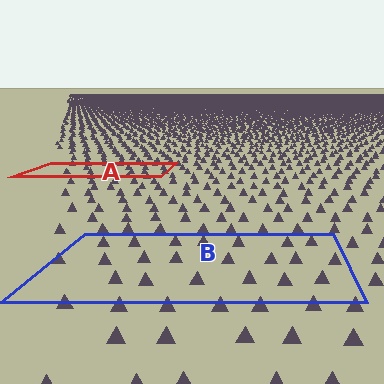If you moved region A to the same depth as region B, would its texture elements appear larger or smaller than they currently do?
They would appear larger. At a closer depth, the same texture elements are projected at a bigger on-screen size.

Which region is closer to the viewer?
Region B is closer. The texture elements there are larger and more spread out.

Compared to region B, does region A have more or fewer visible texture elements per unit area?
Region A has more texture elements per unit area — they are packed more densely because it is farther away.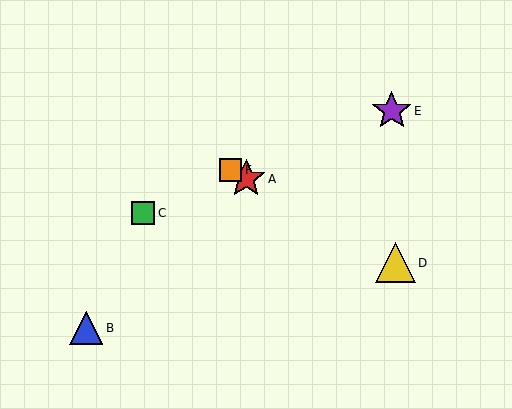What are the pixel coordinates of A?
Object A is at (246, 179).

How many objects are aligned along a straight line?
3 objects (A, D, F) are aligned along a straight line.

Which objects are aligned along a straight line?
Objects A, D, F are aligned along a straight line.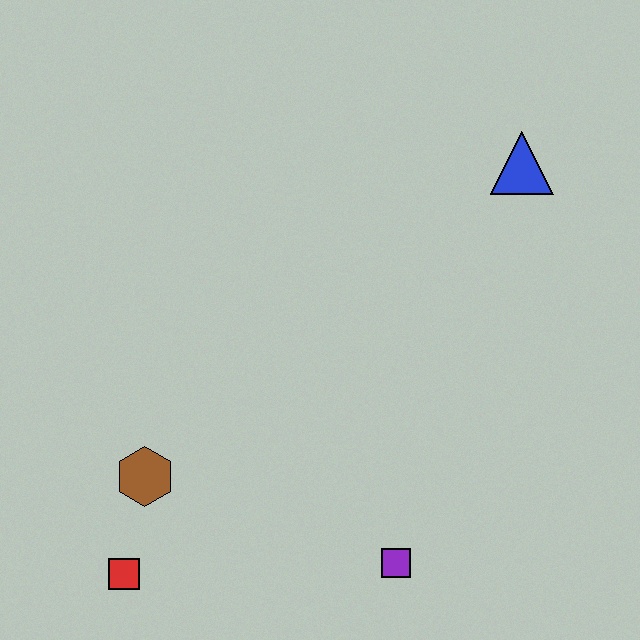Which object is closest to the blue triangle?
The purple square is closest to the blue triangle.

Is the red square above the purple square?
No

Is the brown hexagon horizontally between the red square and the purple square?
Yes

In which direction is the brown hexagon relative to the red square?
The brown hexagon is above the red square.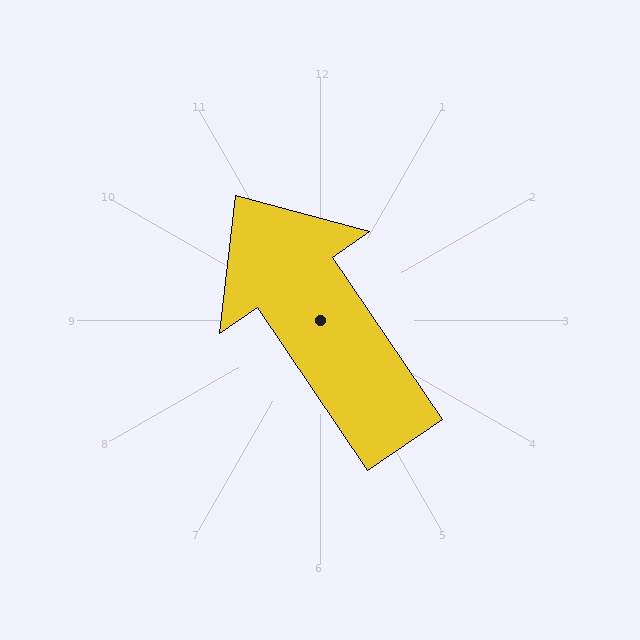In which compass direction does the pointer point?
Northwest.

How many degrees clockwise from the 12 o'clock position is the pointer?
Approximately 326 degrees.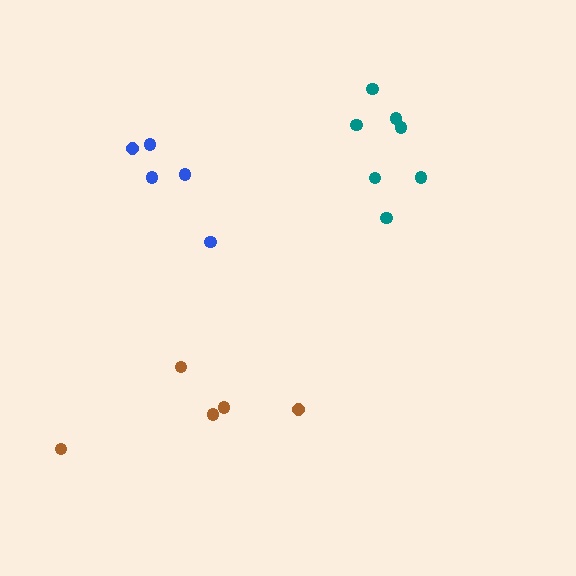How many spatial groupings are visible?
There are 3 spatial groupings.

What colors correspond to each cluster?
The clusters are colored: teal, brown, blue.